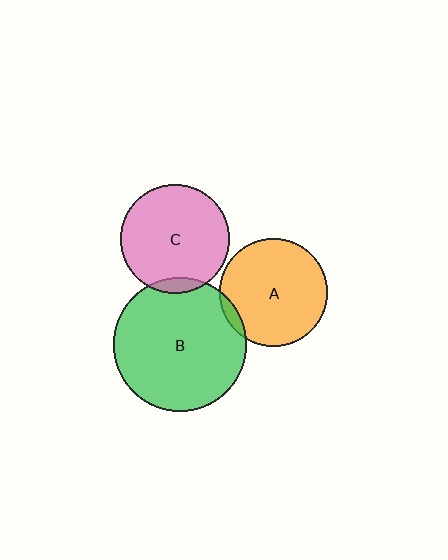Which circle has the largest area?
Circle B (green).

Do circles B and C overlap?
Yes.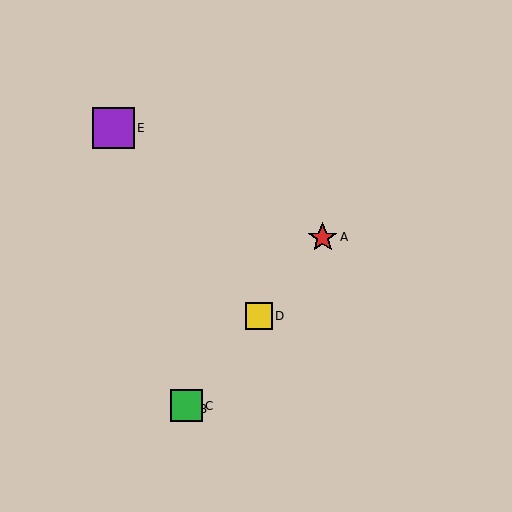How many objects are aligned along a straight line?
4 objects (A, B, C, D) are aligned along a straight line.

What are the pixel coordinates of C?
Object C is at (186, 406).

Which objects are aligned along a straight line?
Objects A, B, C, D are aligned along a straight line.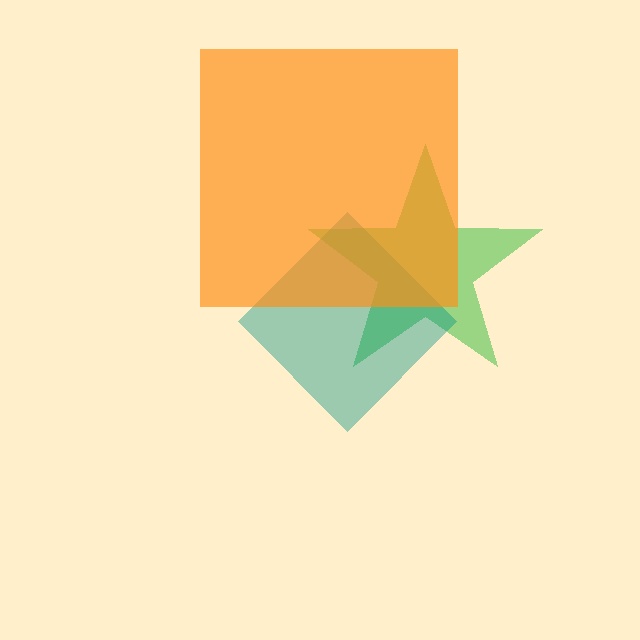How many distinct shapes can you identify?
There are 3 distinct shapes: a green star, a teal diamond, an orange square.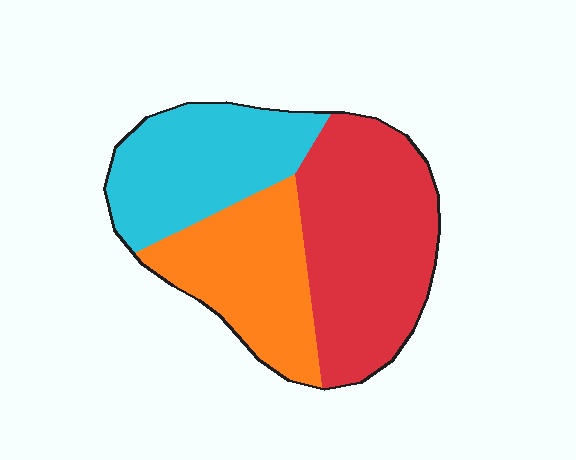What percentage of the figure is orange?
Orange takes up between a sixth and a third of the figure.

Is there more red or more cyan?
Red.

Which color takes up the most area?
Red, at roughly 40%.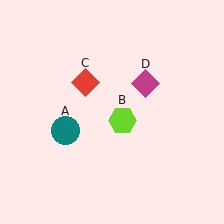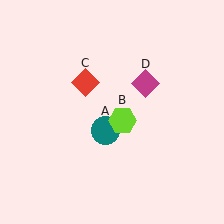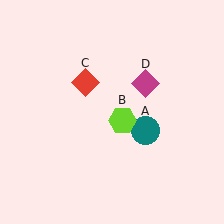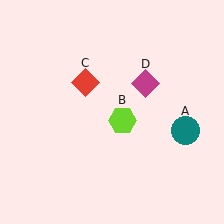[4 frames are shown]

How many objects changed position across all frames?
1 object changed position: teal circle (object A).